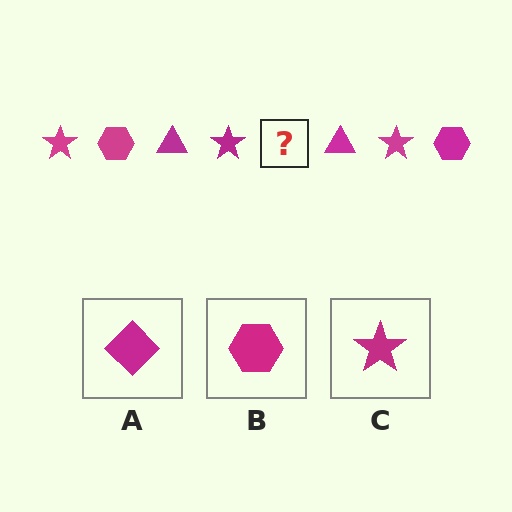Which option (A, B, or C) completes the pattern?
B.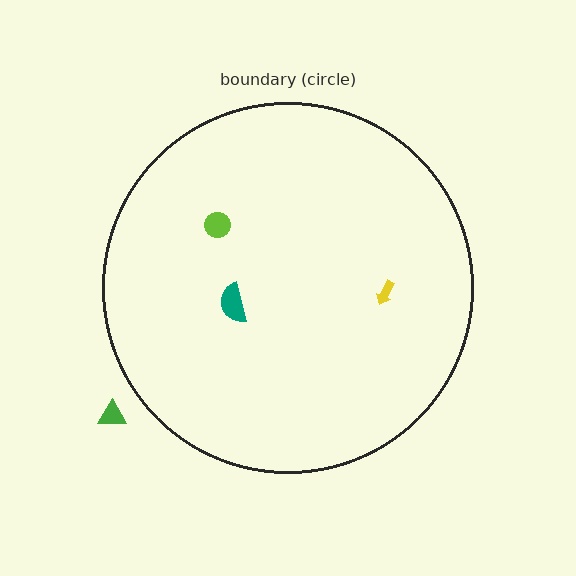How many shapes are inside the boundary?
3 inside, 1 outside.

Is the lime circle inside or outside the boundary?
Inside.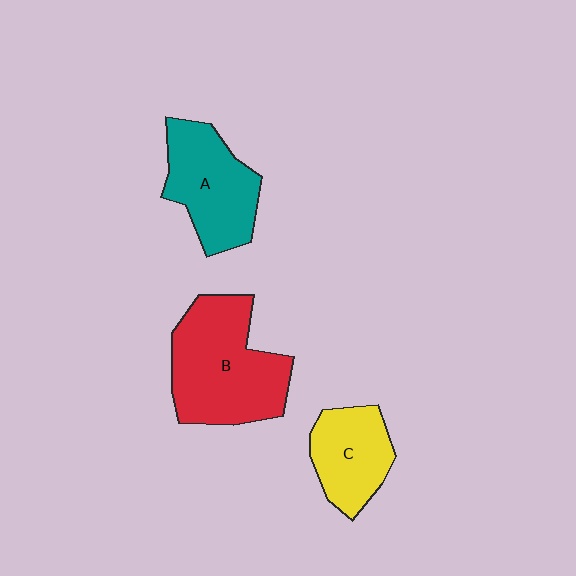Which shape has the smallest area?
Shape C (yellow).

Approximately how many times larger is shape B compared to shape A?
Approximately 1.4 times.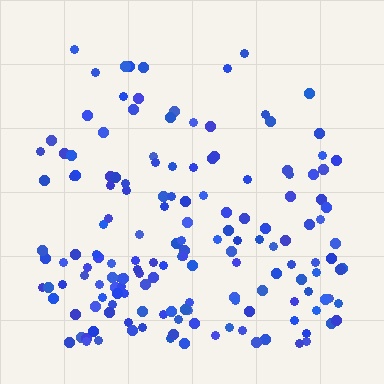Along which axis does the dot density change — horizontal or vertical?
Vertical.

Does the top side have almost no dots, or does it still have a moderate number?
Still a moderate number, just noticeably fewer than the bottom.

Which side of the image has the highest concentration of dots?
The bottom.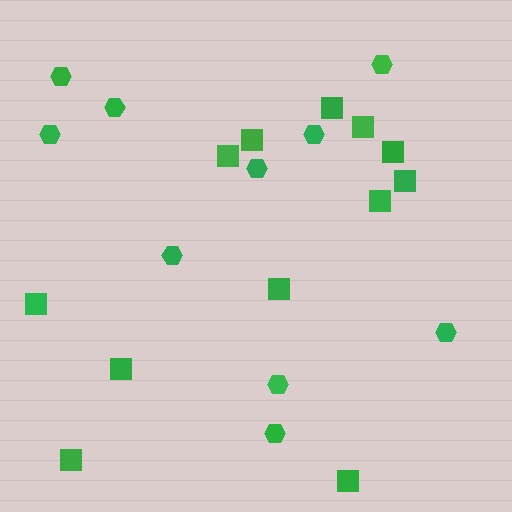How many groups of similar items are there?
There are 2 groups: one group of hexagons (10) and one group of squares (12).